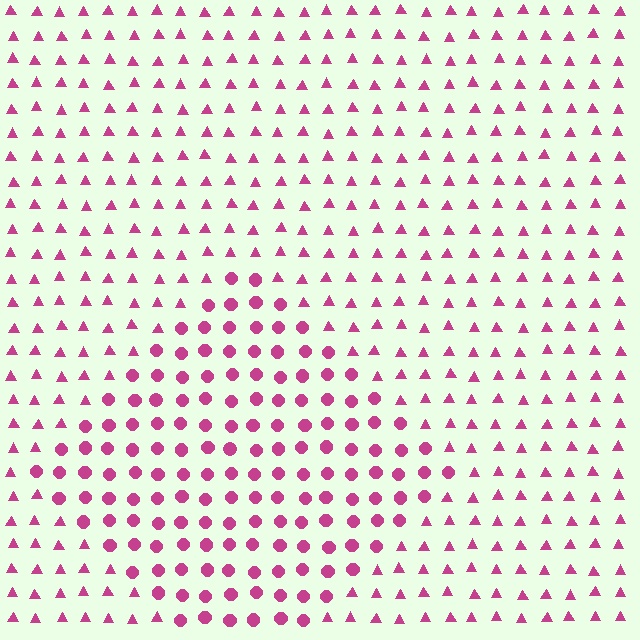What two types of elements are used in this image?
The image uses circles inside the diamond region and triangles outside it.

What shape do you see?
I see a diamond.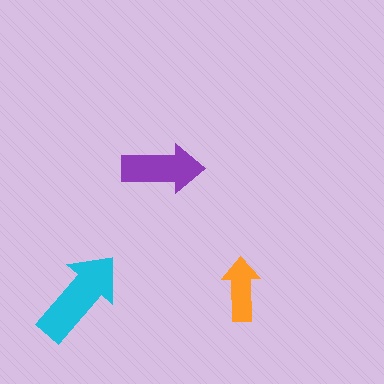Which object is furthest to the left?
The cyan arrow is leftmost.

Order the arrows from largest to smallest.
the cyan one, the purple one, the orange one.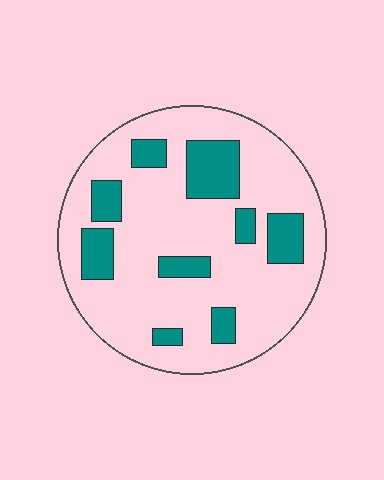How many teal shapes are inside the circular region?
9.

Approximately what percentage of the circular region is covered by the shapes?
Approximately 20%.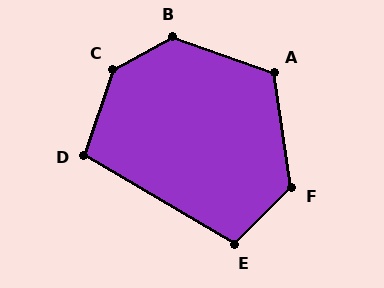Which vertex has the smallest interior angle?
D, at approximately 102 degrees.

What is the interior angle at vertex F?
Approximately 126 degrees (obtuse).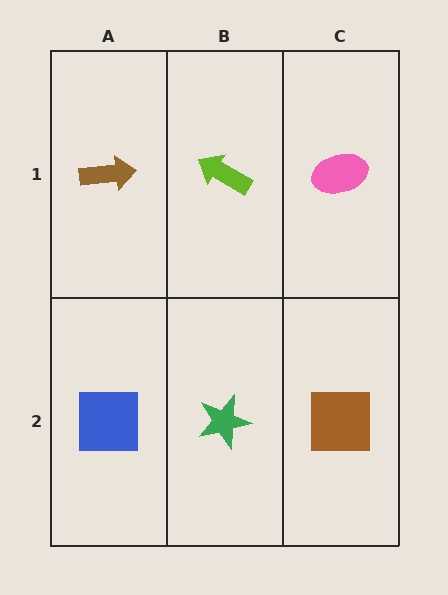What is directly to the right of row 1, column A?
A lime arrow.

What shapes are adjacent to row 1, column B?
A green star (row 2, column B), a brown arrow (row 1, column A), a pink ellipse (row 1, column C).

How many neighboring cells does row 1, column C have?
2.